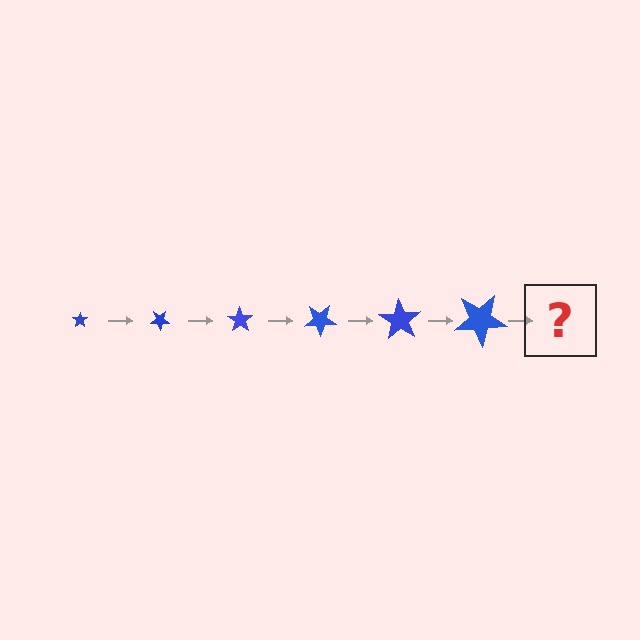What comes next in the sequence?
The next element should be a star, larger than the previous one and rotated 210 degrees from the start.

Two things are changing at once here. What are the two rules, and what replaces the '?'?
The two rules are that the star grows larger each step and it rotates 35 degrees each step. The '?' should be a star, larger than the previous one and rotated 210 degrees from the start.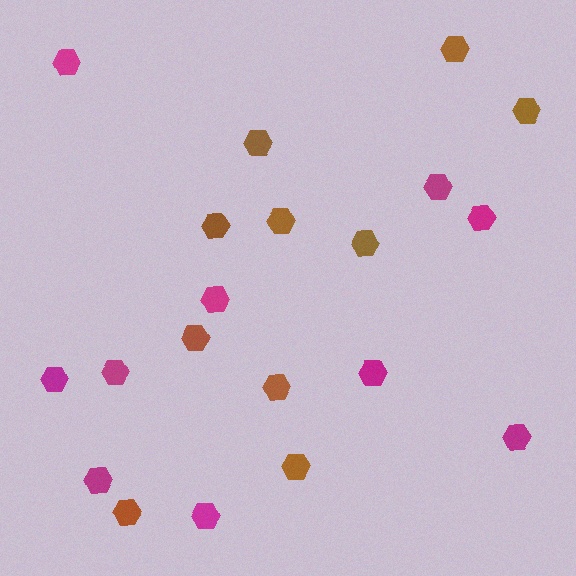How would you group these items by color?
There are 2 groups: one group of brown hexagons (10) and one group of magenta hexagons (10).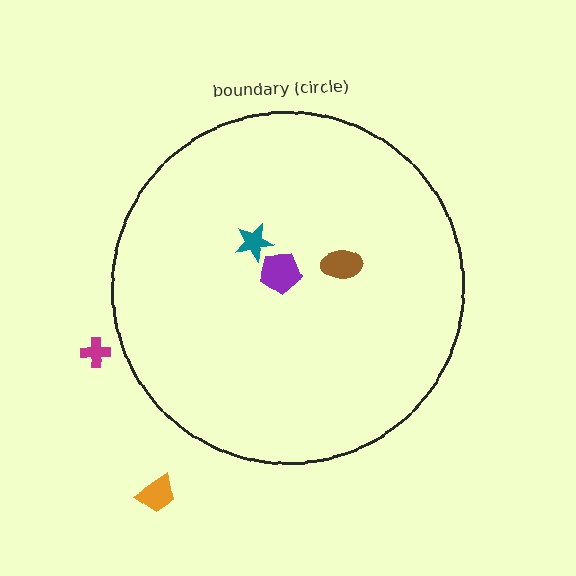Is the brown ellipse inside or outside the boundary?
Inside.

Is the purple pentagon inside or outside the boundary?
Inside.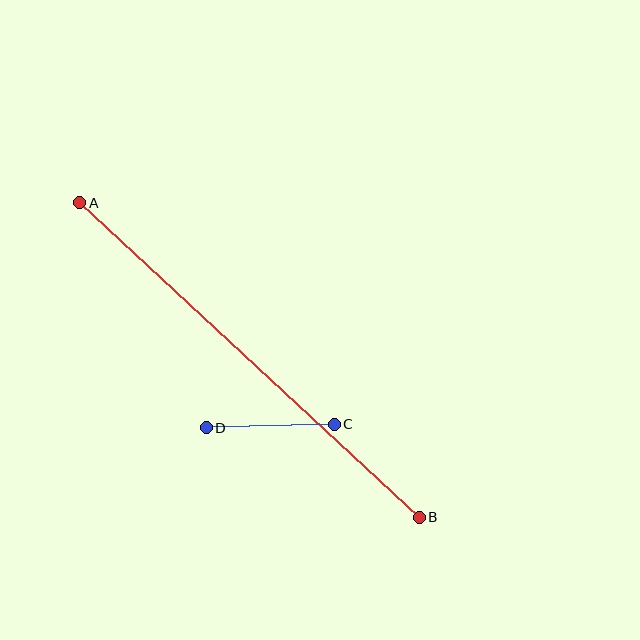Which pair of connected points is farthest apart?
Points A and B are farthest apart.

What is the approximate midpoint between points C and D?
The midpoint is at approximately (270, 426) pixels.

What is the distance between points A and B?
The distance is approximately 463 pixels.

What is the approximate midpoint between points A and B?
The midpoint is at approximately (250, 360) pixels.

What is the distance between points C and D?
The distance is approximately 128 pixels.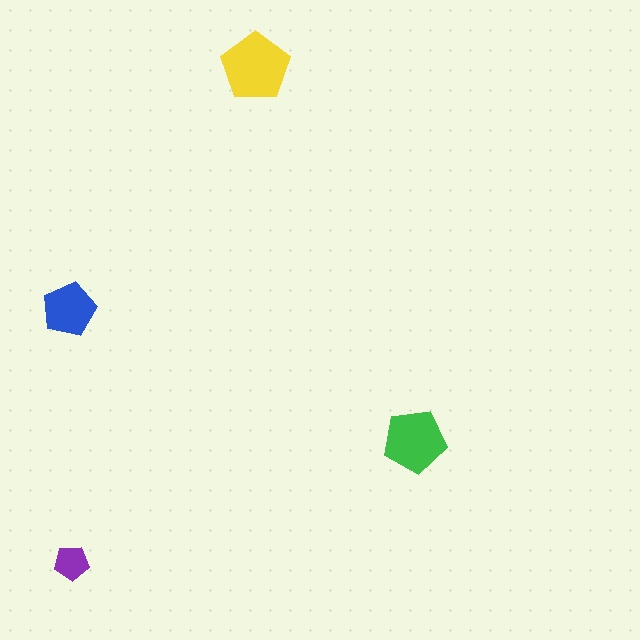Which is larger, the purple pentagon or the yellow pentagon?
The yellow one.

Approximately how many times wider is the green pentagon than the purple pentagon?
About 2 times wider.